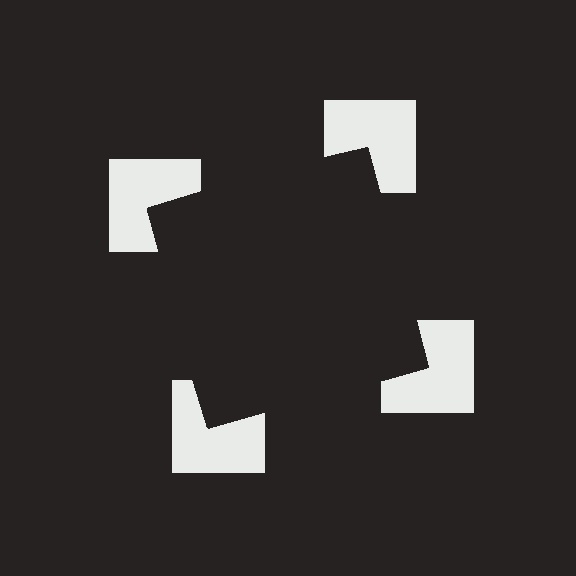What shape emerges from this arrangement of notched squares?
An illusory square — its edges are inferred from the aligned wedge cuts in the notched squares, not physically drawn.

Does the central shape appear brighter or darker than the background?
It typically appears slightly darker than the background, even though no actual brightness change is drawn.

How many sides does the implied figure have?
4 sides.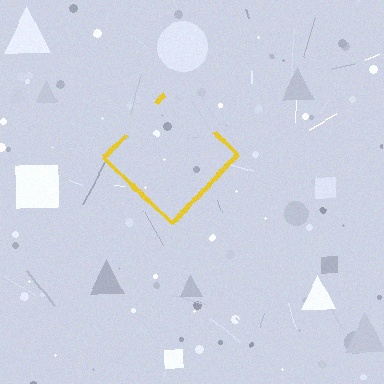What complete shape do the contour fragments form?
The contour fragments form a diamond.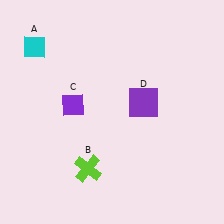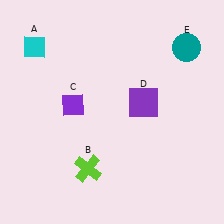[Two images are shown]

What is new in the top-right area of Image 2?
A teal circle (E) was added in the top-right area of Image 2.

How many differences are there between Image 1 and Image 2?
There is 1 difference between the two images.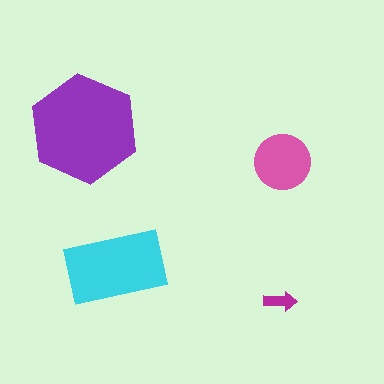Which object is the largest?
The purple hexagon.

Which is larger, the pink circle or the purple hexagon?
The purple hexagon.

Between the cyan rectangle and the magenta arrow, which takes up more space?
The cyan rectangle.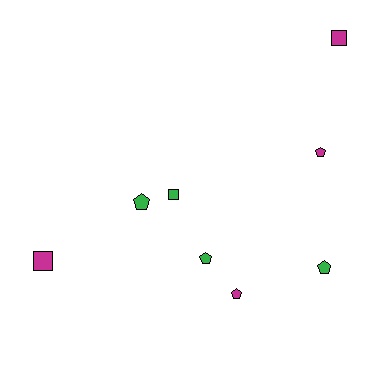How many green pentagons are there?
There are 3 green pentagons.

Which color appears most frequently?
Green, with 4 objects.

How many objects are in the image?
There are 8 objects.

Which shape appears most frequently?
Pentagon, with 5 objects.